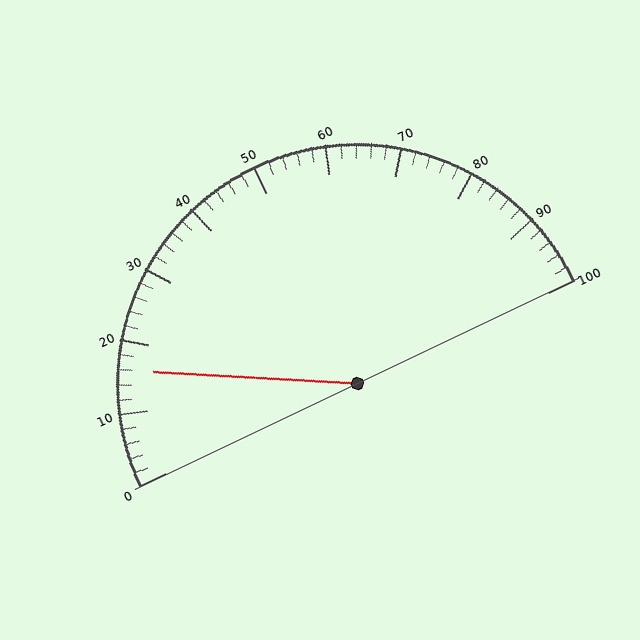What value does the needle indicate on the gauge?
The needle indicates approximately 16.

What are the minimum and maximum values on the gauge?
The gauge ranges from 0 to 100.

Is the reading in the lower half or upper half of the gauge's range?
The reading is in the lower half of the range (0 to 100).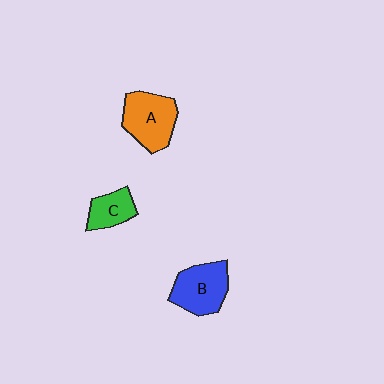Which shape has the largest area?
Shape A (orange).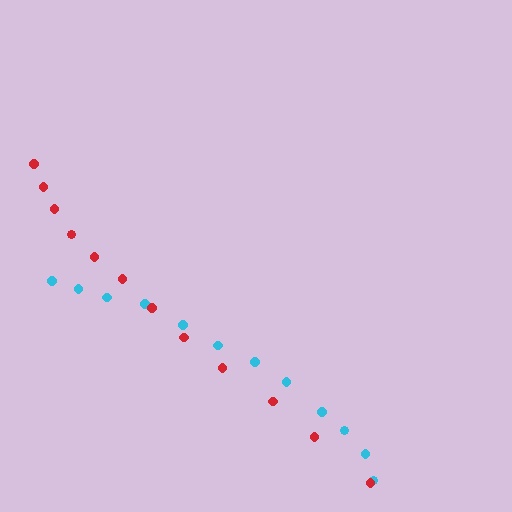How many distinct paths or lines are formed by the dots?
There are 2 distinct paths.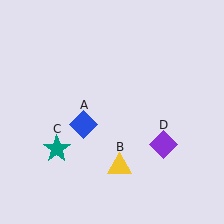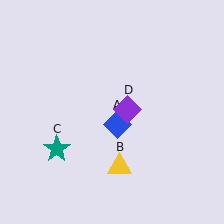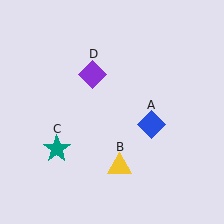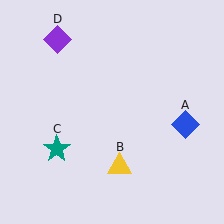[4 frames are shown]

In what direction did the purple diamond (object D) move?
The purple diamond (object D) moved up and to the left.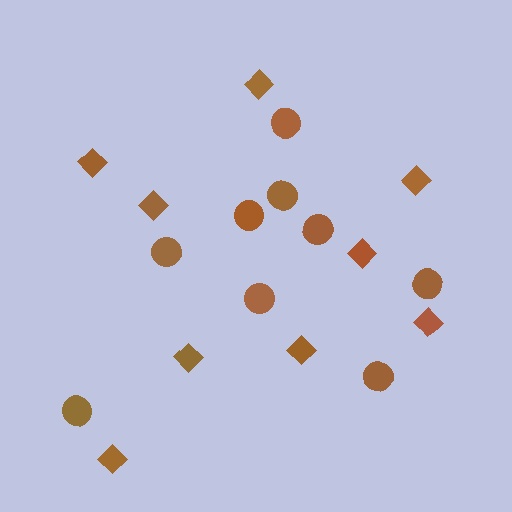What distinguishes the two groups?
There are 2 groups: one group of circles (9) and one group of diamonds (9).